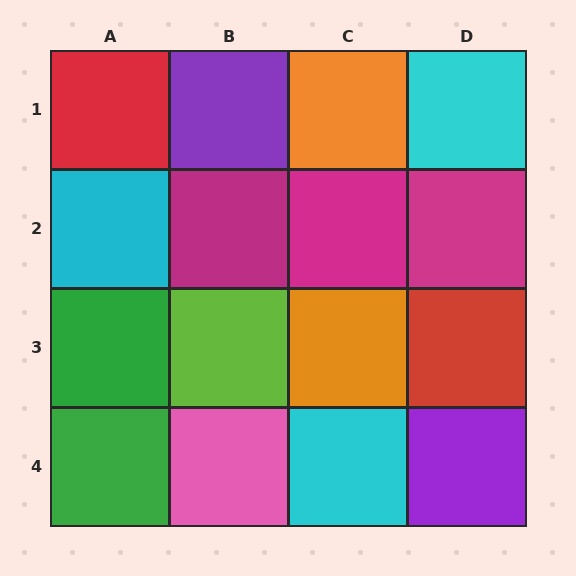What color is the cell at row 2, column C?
Magenta.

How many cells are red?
2 cells are red.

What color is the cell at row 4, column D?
Purple.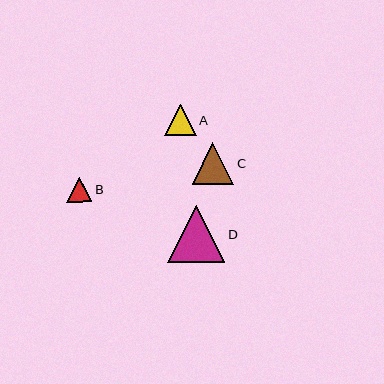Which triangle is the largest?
Triangle D is the largest with a size of approximately 57 pixels.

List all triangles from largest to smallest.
From largest to smallest: D, C, A, B.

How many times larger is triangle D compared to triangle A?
Triangle D is approximately 1.8 times the size of triangle A.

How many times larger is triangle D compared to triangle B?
Triangle D is approximately 2.2 times the size of triangle B.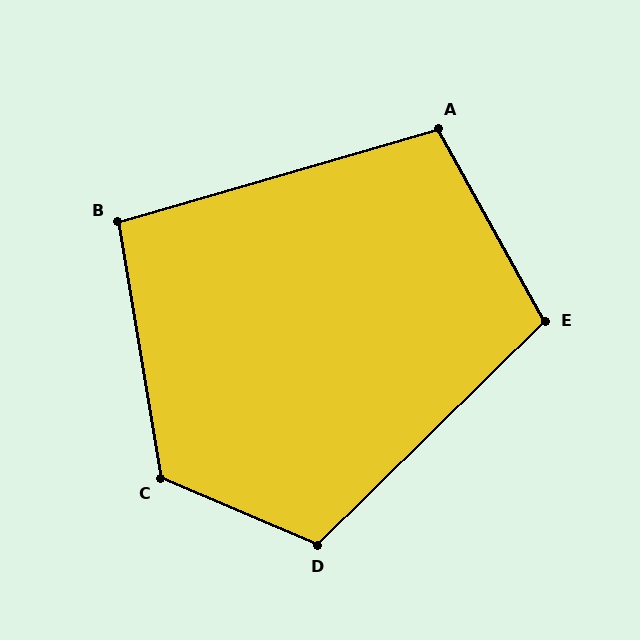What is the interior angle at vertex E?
Approximately 106 degrees (obtuse).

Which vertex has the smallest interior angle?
B, at approximately 97 degrees.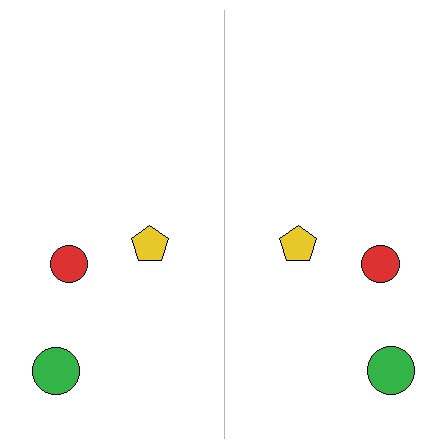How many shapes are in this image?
There are 6 shapes in this image.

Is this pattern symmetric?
Yes, this pattern has bilateral (reflection) symmetry.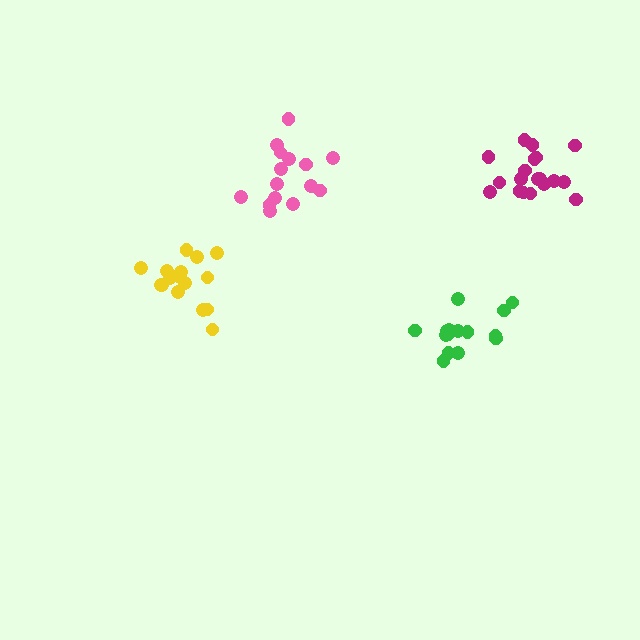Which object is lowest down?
The green cluster is bottommost.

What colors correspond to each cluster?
The clusters are colored: yellow, green, magenta, pink.